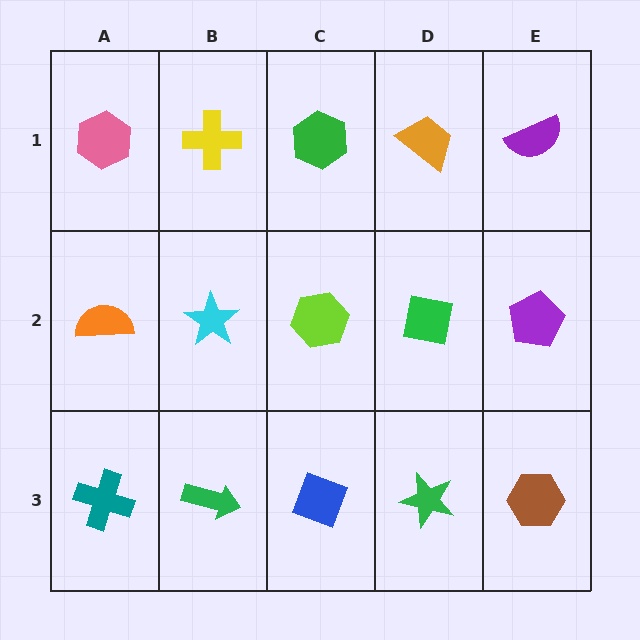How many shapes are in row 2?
5 shapes.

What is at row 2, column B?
A cyan star.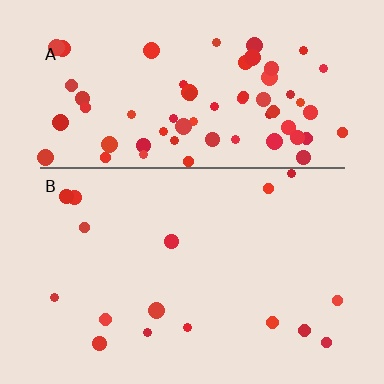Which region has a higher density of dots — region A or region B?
A (the top).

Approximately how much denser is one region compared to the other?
Approximately 4.1× — region A over region B.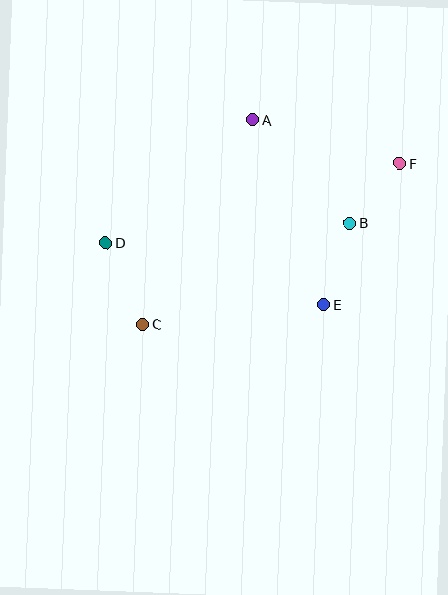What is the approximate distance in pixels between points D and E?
The distance between D and E is approximately 227 pixels.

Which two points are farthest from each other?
Points D and F are farthest from each other.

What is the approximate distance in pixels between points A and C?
The distance between A and C is approximately 232 pixels.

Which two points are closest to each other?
Points B and F are closest to each other.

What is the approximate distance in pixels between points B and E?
The distance between B and E is approximately 86 pixels.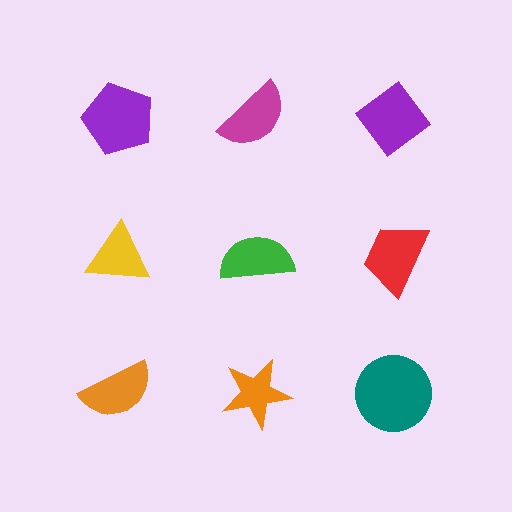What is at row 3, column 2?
An orange star.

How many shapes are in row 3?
3 shapes.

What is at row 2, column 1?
A yellow triangle.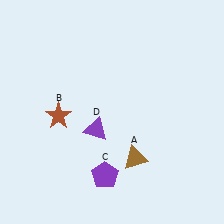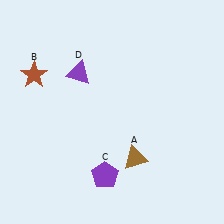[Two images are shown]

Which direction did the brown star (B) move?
The brown star (B) moved up.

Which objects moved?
The objects that moved are: the brown star (B), the purple triangle (D).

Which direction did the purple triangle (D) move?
The purple triangle (D) moved up.